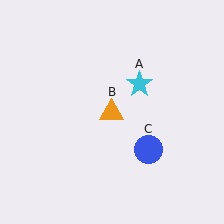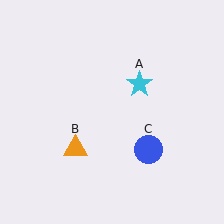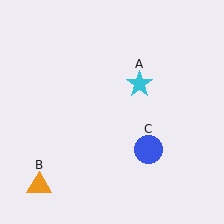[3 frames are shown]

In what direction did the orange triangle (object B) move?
The orange triangle (object B) moved down and to the left.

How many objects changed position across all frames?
1 object changed position: orange triangle (object B).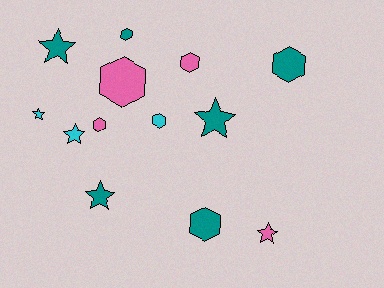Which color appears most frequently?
Teal, with 6 objects.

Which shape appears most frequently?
Hexagon, with 7 objects.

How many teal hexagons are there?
There are 3 teal hexagons.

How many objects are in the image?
There are 13 objects.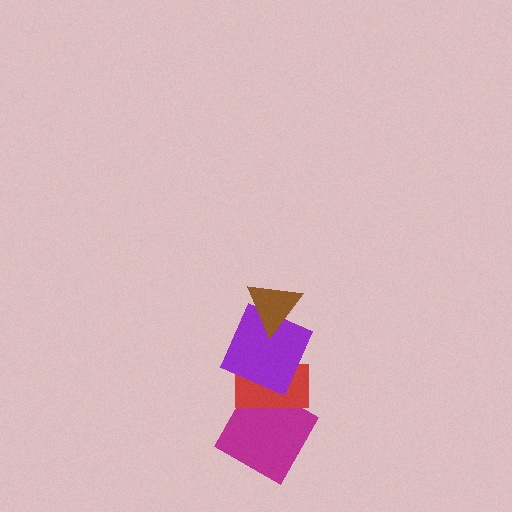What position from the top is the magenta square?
The magenta square is 4th from the top.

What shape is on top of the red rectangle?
The purple square is on top of the red rectangle.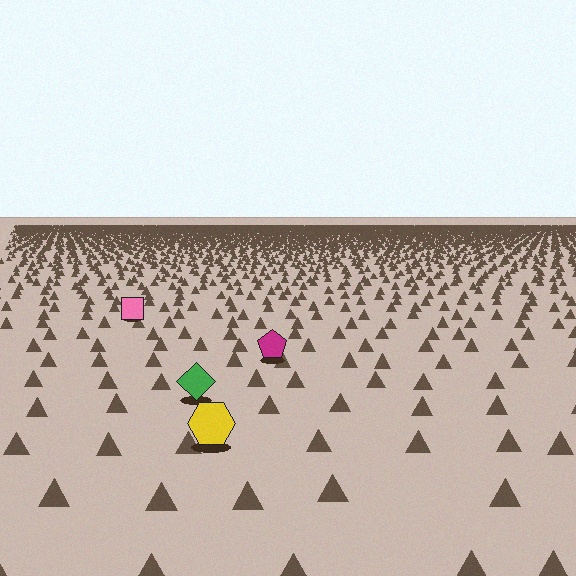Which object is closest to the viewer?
The yellow hexagon is closest. The texture marks near it are larger and more spread out.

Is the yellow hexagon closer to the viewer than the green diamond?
Yes. The yellow hexagon is closer — you can tell from the texture gradient: the ground texture is coarser near it.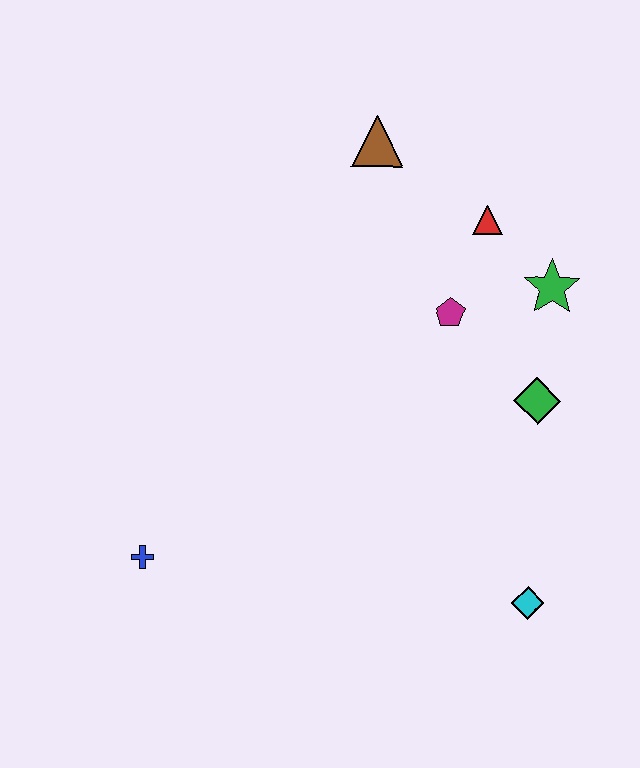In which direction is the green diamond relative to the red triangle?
The green diamond is below the red triangle.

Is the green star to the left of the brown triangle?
No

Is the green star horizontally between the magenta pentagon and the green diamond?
No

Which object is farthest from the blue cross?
The green star is farthest from the blue cross.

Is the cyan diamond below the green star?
Yes